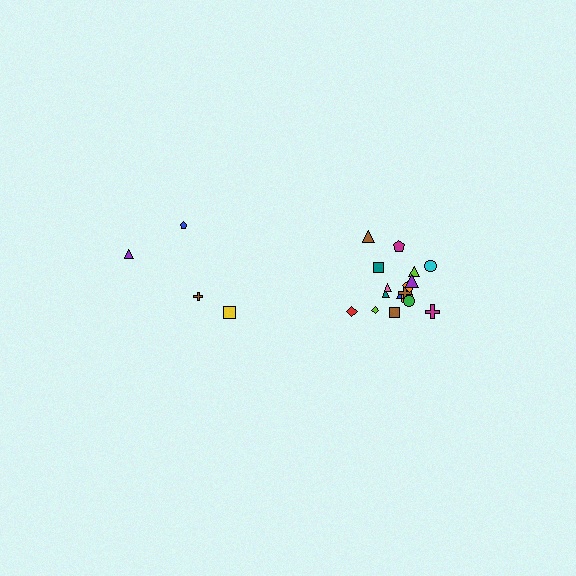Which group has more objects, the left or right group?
The right group.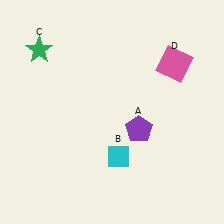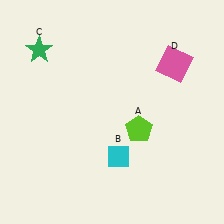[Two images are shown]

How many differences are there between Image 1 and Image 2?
There is 1 difference between the two images.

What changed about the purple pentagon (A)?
In Image 1, A is purple. In Image 2, it changed to lime.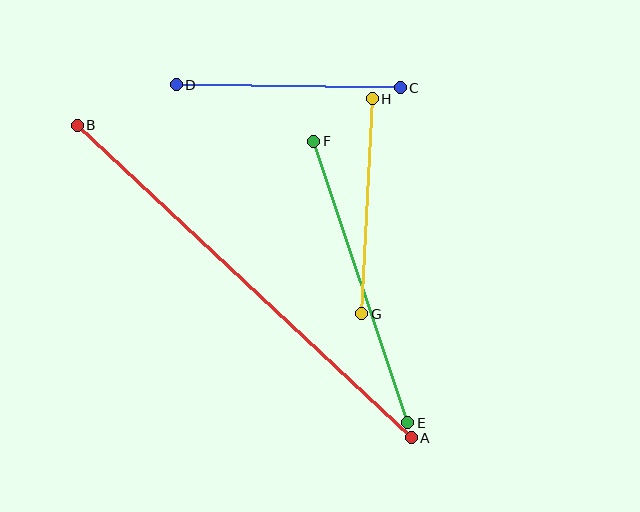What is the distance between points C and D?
The distance is approximately 224 pixels.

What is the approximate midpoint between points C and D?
The midpoint is at approximately (288, 86) pixels.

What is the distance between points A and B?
The distance is approximately 458 pixels.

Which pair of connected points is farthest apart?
Points A and B are farthest apart.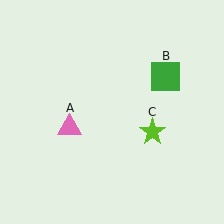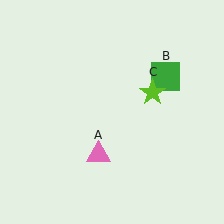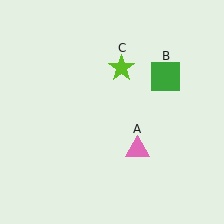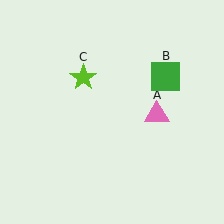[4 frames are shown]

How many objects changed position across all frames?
2 objects changed position: pink triangle (object A), lime star (object C).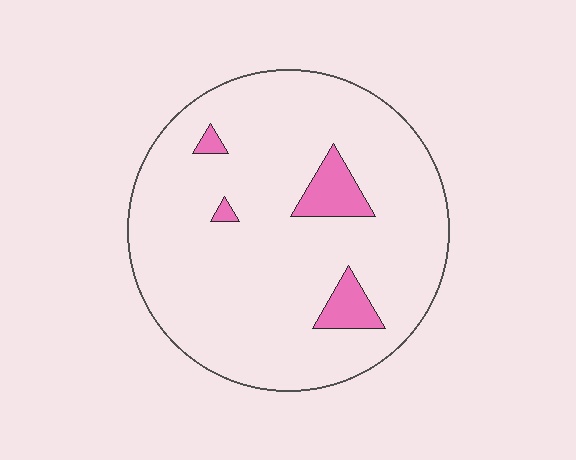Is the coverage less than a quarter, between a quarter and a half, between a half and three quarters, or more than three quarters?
Less than a quarter.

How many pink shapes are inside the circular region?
4.